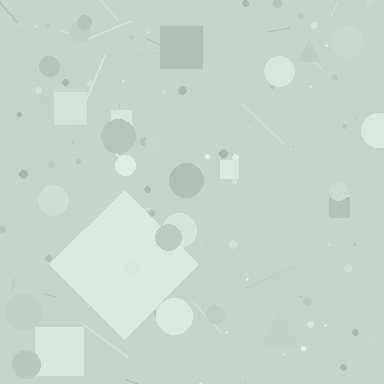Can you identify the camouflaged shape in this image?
The camouflaged shape is a diamond.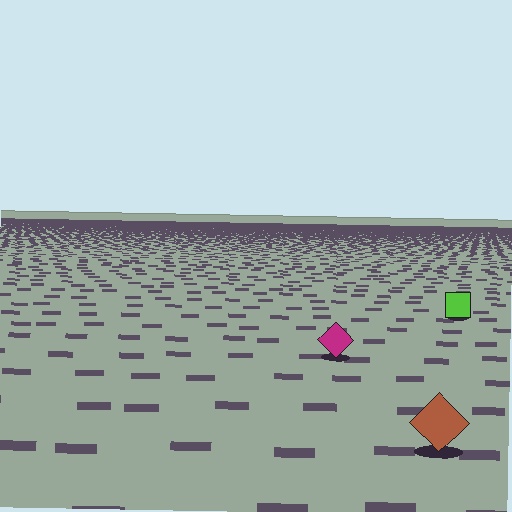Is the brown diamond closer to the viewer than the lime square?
Yes. The brown diamond is closer — you can tell from the texture gradient: the ground texture is coarser near it.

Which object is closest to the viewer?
The brown diamond is closest. The texture marks near it are larger and more spread out.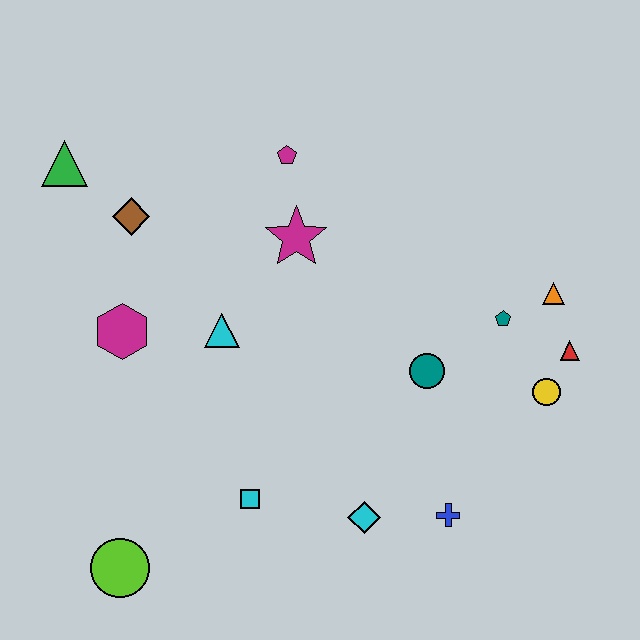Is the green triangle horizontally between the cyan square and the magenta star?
No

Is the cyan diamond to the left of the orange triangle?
Yes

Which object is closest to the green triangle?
The brown diamond is closest to the green triangle.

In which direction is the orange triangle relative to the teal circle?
The orange triangle is to the right of the teal circle.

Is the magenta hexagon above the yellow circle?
Yes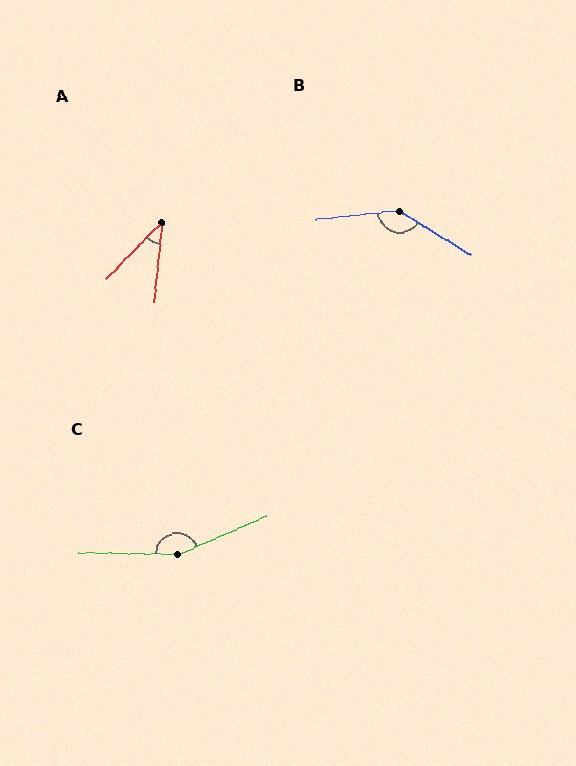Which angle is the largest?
C, at approximately 156 degrees.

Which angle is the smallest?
A, at approximately 39 degrees.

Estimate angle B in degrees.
Approximately 143 degrees.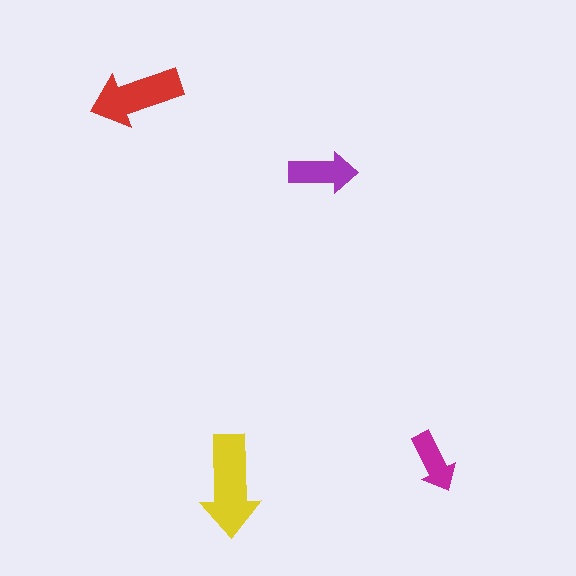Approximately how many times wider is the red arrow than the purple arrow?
About 1.5 times wider.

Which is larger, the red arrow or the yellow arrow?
The yellow one.